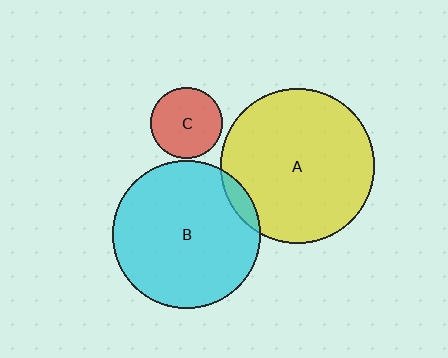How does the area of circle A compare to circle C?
Approximately 4.7 times.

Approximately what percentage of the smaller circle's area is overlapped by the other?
Approximately 5%.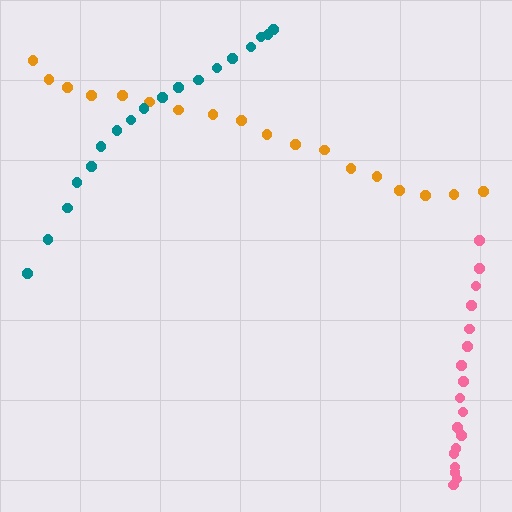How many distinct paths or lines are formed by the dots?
There are 3 distinct paths.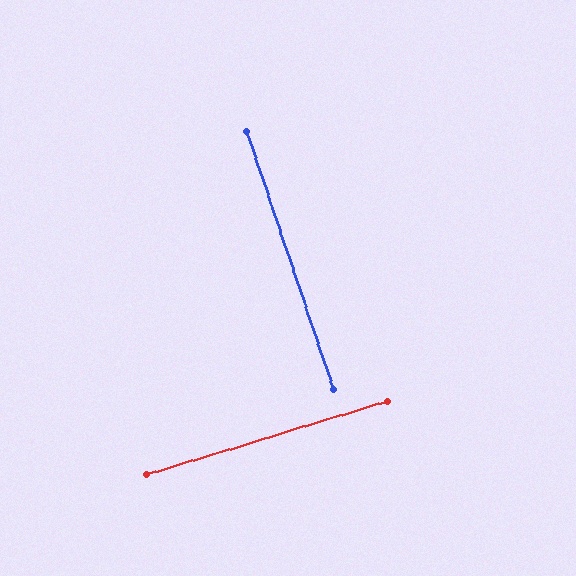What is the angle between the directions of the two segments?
Approximately 88 degrees.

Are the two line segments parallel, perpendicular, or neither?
Perpendicular — they meet at approximately 88°.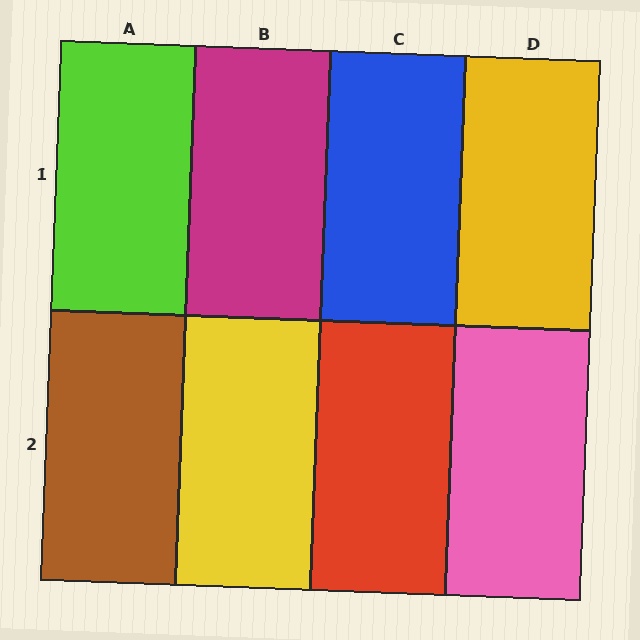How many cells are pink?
1 cell is pink.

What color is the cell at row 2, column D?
Pink.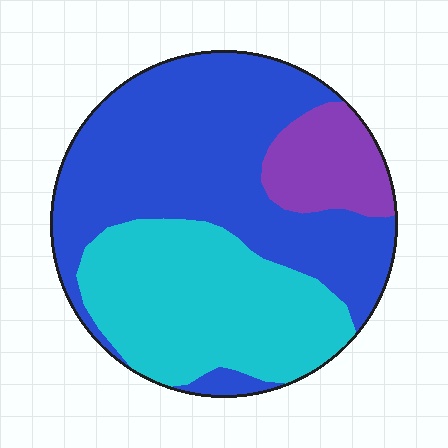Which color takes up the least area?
Purple, at roughly 10%.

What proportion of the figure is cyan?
Cyan covers around 35% of the figure.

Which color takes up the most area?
Blue, at roughly 55%.